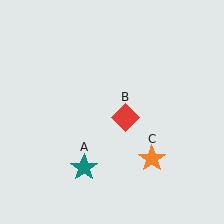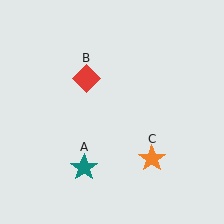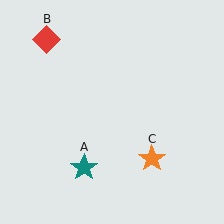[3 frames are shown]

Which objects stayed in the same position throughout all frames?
Teal star (object A) and orange star (object C) remained stationary.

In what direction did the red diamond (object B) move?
The red diamond (object B) moved up and to the left.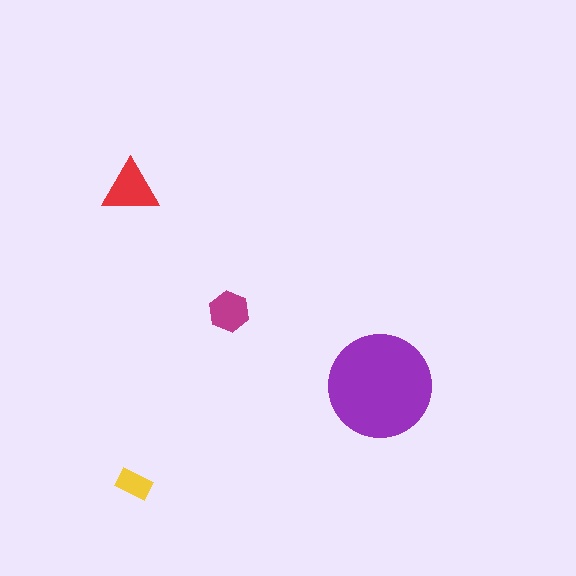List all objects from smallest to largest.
The yellow rectangle, the magenta hexagon, the red triangle, the purple circle.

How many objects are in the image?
There are 4 objects in the image.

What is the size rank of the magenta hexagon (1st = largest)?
3rd.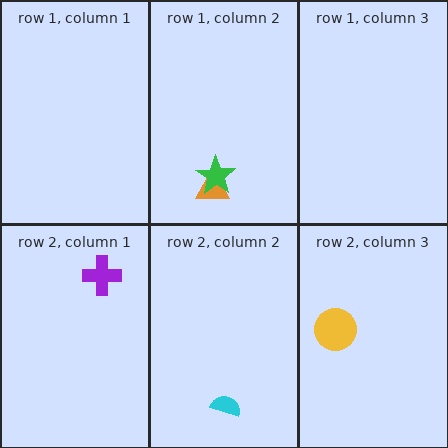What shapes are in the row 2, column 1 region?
The purple cross.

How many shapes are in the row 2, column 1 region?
1.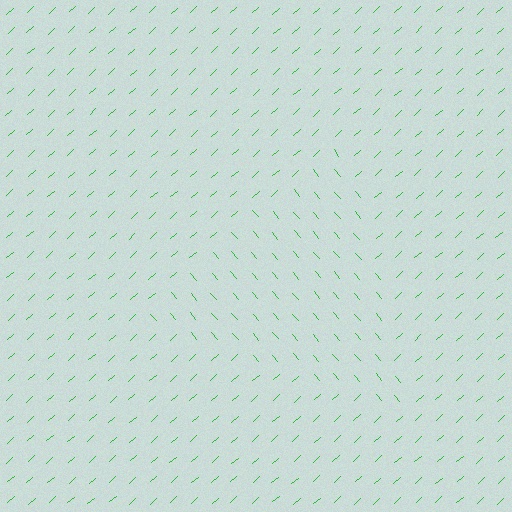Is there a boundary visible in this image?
Yes, there is a texture boundary formed by a change in line orientation.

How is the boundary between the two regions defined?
The boundary is defined purely by a change in line orientation (approximately 88 degrees difference). All lines are the same color and thickness.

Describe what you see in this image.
The image is filled with small green line segments. A triangle region in the image has lines oriented differently from the surrounding lines, creating a visible texture boundary.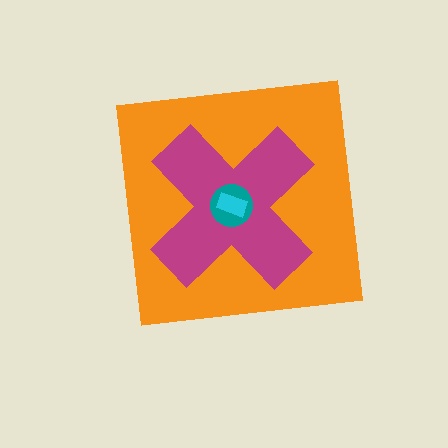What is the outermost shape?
The orange square.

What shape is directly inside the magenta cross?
The teal circle.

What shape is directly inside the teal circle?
The cyan rectangle.